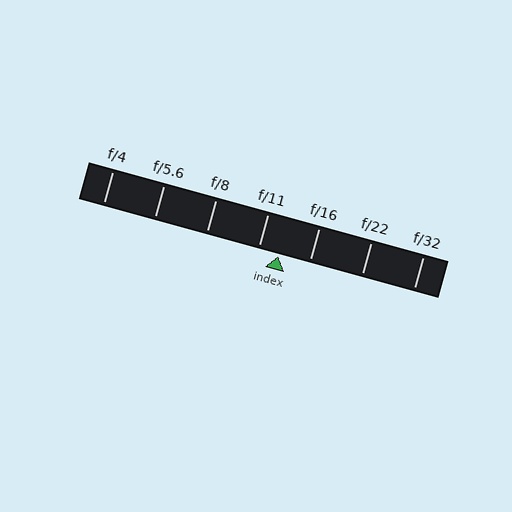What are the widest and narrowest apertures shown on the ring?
The widest aperture shown is f/4 and the narrowest is f/32.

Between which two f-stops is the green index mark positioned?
The index mark is between f/11 and f/16.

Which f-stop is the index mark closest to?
The index mark is closest to f/11.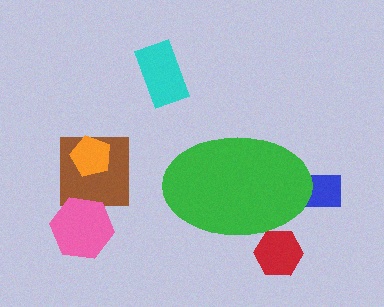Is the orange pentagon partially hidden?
No, the orange pentagon is fully visible.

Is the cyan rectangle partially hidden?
No, the cyan rectangle is fully visible.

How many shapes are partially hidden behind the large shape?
2 shapes are partially hidden.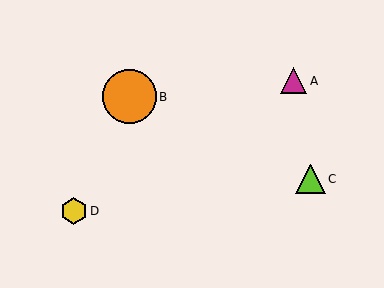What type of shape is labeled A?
Shape A is a magenta triangle.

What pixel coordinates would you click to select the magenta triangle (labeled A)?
Click at (294, 81) to select the magenta triangle A.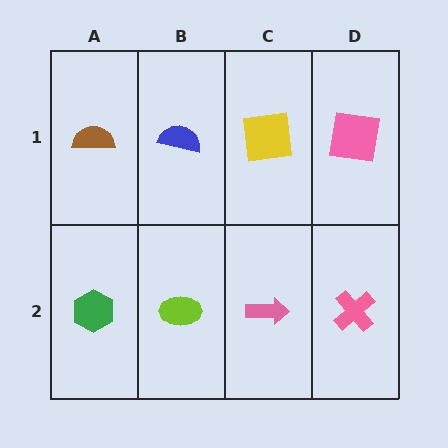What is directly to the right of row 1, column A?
A blue semicircle.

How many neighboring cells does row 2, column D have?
2.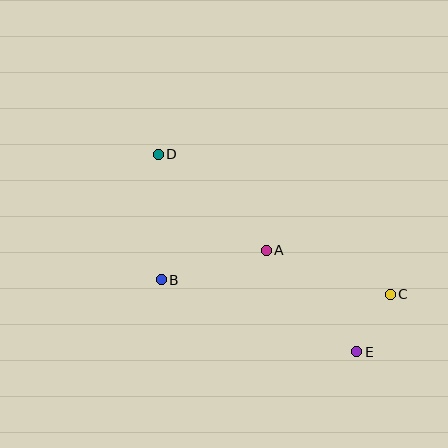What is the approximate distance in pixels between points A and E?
The distance between A and E is approximately 136 pixels.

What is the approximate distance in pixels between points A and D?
The distance between A and D is approximately 144 pixels.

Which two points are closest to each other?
Points C and E are closest to each other.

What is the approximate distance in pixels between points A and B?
The distance between A and B is approximately 109 pixels.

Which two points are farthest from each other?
Points D and E are farthest from each other.